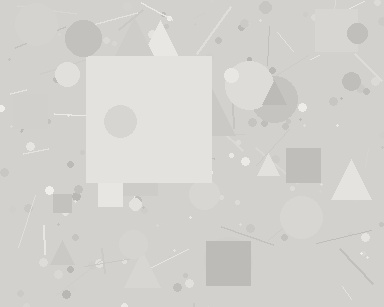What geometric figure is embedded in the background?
A square is embedded in the background.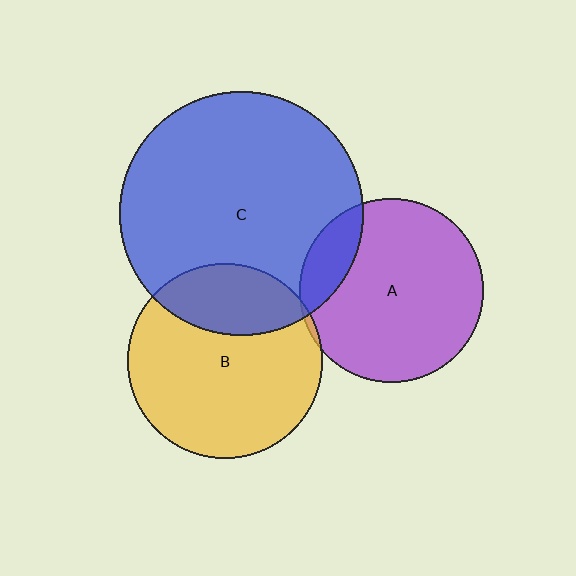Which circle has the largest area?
Circle C (blue).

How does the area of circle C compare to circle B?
Approximately 1.6 times.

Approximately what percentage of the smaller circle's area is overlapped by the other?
Approximately 5%.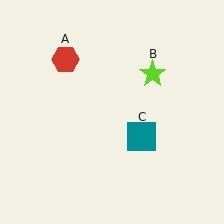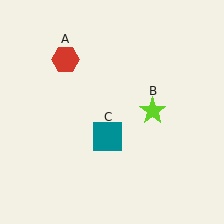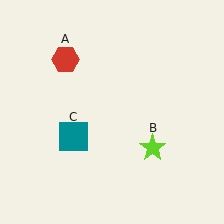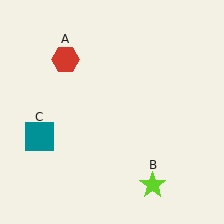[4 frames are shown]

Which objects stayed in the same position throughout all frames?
Red hexagon (object A) remained stationary.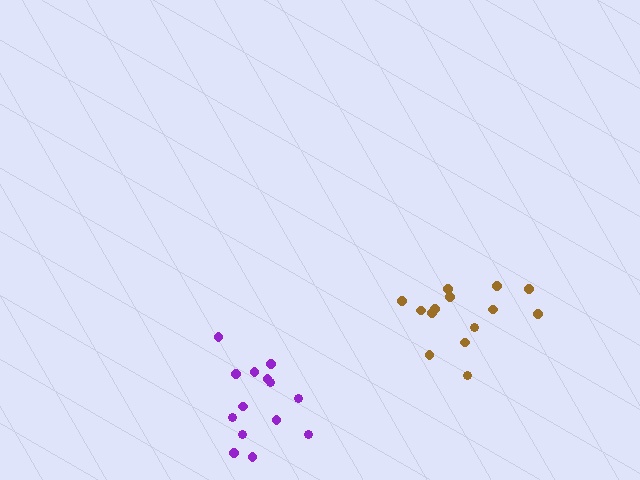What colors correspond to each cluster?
The clusters are colored: purple, brown.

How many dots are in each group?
Group 1: 14 dots, Group 2: 14 dots (28 total).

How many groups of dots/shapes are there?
There are 2 groups.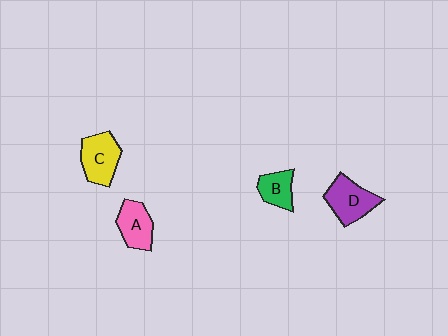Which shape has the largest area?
Shape C (yellow).